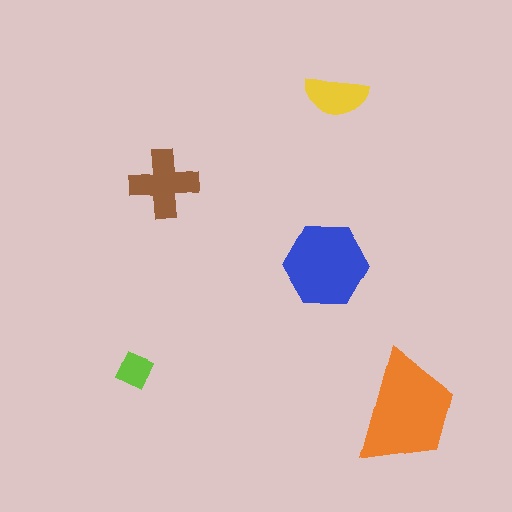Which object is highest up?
The yellow semicircle is topmost.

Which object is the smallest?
The lime diamond.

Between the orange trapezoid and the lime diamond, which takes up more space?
The orange trapezoid.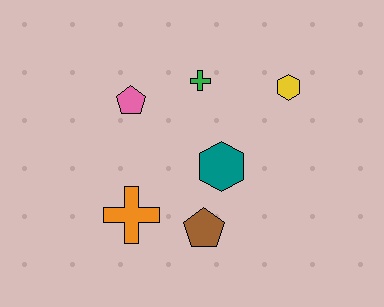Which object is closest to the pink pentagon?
The green cross is closest to the pink pentagon.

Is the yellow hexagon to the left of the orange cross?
No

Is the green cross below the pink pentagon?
No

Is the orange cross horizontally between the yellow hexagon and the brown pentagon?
No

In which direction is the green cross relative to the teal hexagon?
The green cross is above the teal hexagon.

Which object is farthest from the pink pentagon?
The yellow hexagon is farthest from the pink pentagon.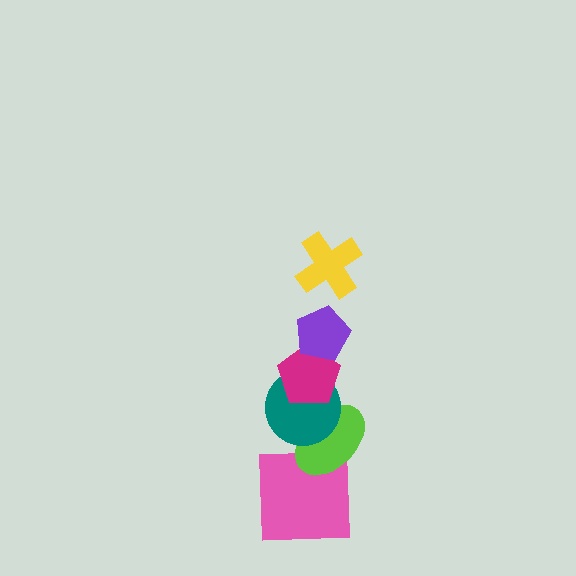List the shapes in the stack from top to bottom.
From top to bottom: the yellow cross, the purple pentagon, the magenta pentagon, the teal circle, the lime ellipse, the pink square.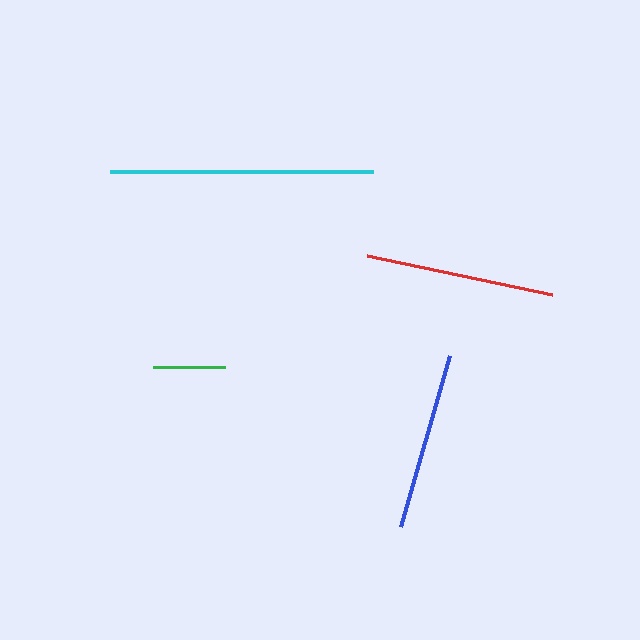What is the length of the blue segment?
The blue segment is approximately 178 pixels long.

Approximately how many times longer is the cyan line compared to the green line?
The cyan line is approximately 3.6 times the length of the green line.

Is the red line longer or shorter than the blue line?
The red line is longer than the blue line.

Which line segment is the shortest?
The green line is the shortest at approximately 73 pixels.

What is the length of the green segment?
The green segment is approximately 73 pixels long.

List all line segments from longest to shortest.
From longest to shortest: cyan, red, blue, green.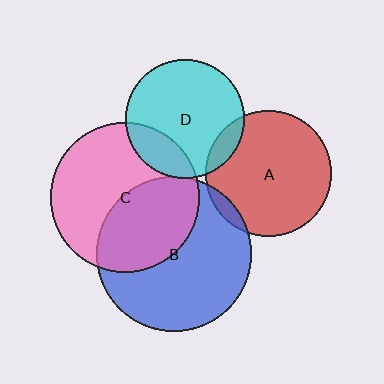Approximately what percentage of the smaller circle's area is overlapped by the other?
Approximately 5%.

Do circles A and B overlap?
Yes.